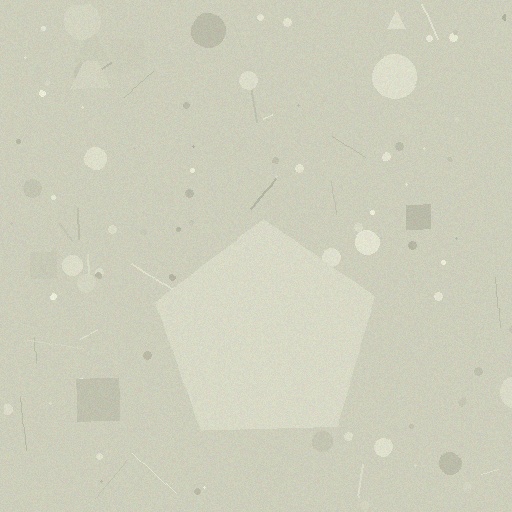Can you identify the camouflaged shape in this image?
The camouflaged shape is a pentagon.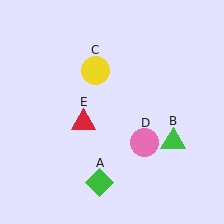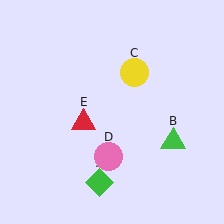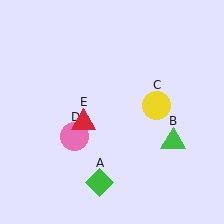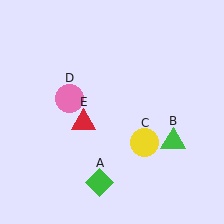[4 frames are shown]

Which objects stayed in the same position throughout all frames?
Green diamond (object A) and green triangle (object B) and red triangle (object E) remained stationary.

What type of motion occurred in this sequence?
The yellow circle (object C), pink circle (object D) rotated clockwise around the center of the scene.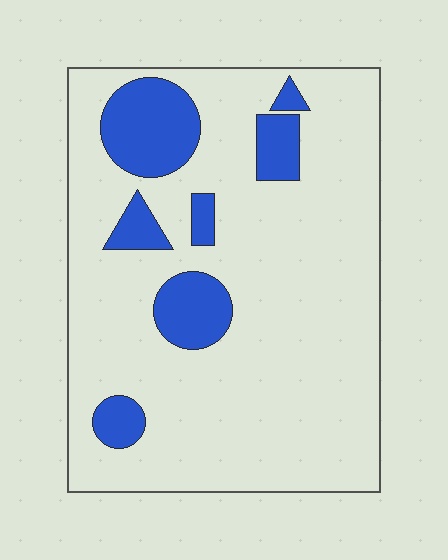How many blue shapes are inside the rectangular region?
7.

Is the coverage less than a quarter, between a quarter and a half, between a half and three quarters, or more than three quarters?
Less than a quarter.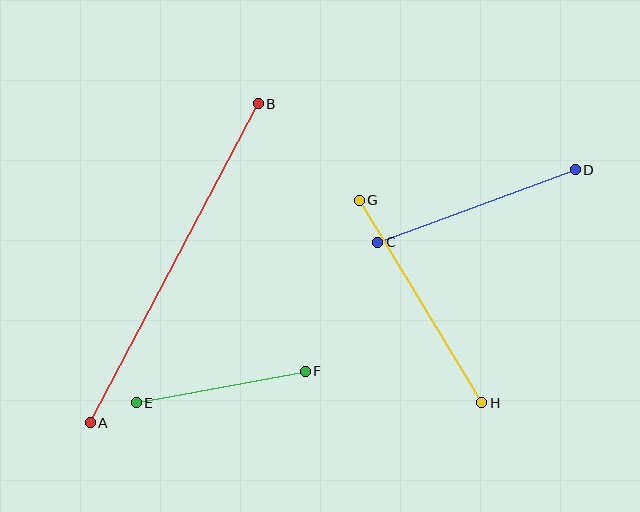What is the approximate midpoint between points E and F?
The midpoint is at approximately (221, 387) pixels.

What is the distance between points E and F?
The distance is approximately 172 pixels.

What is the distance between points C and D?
The distance is approximately 210 pixels.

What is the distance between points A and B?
The distance is approximately 361 pixels.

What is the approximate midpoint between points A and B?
The midpoint is at approximately (174, 263) pixels.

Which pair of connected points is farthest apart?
Points A and B are farthest apart.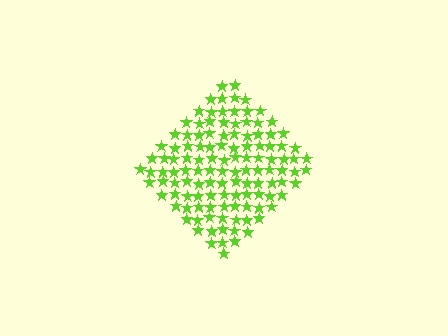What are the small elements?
The small elements are stars.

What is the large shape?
The large shape is a diamond.